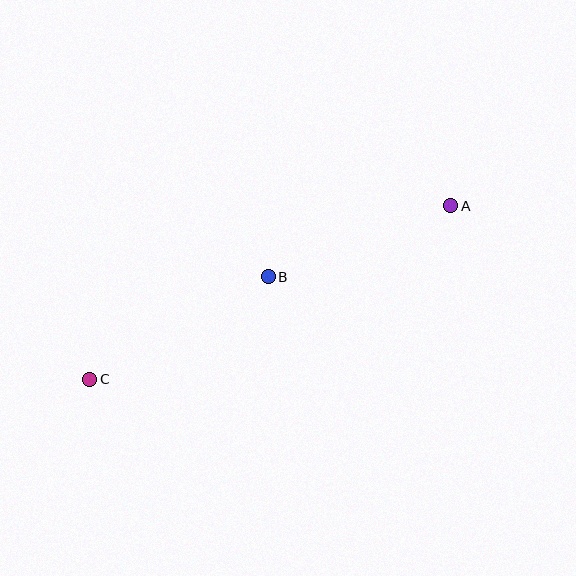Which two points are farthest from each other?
Points A and C are farthest from each other.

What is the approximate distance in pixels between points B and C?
The distance between B and C is approximately 205 pixels.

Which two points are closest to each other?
Points A and B are closest to each other.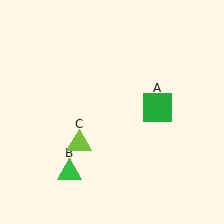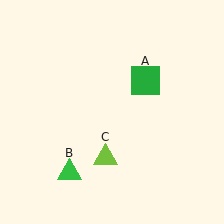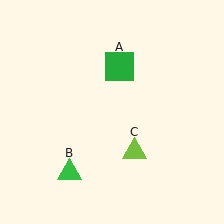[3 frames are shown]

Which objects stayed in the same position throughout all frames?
Green triangle (object B) remained stationary.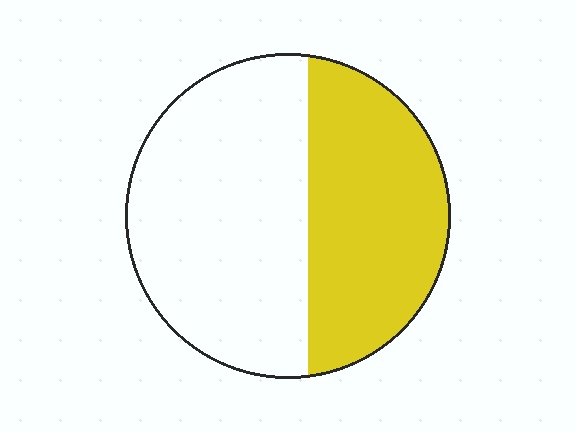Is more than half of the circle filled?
No.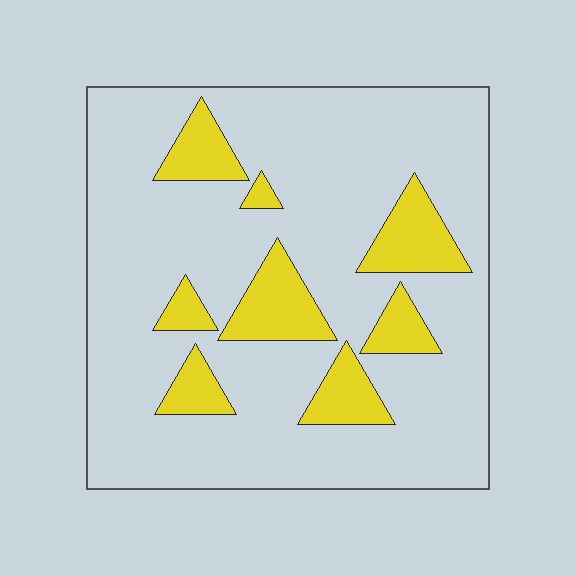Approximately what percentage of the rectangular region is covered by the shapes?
Approximately 20%.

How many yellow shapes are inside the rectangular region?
8.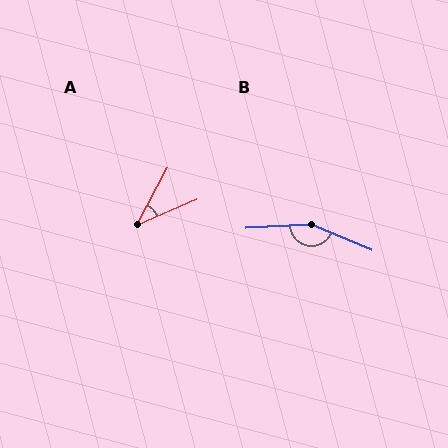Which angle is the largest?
B, at approximately 154 degrees.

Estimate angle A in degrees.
Approximately 38 degrees.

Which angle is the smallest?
A, at approximately 38 degrees.